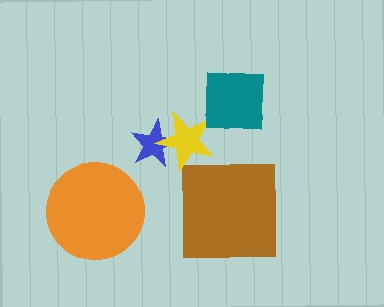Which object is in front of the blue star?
The yellow star is in front of the blue star.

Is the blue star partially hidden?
Yes, it is partially covered by another shape.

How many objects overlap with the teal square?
0 objects overlap with the teal square.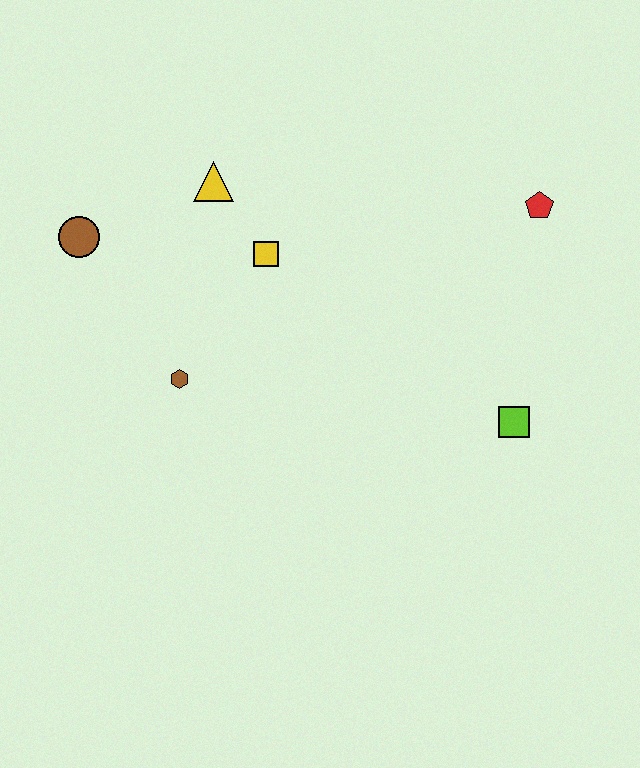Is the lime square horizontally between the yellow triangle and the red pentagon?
Yes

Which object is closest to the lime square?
The red pentagon is closest to the lime square.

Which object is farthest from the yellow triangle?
The lime square is farthest from the yellow triangle.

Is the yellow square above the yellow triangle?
No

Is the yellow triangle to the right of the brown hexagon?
Yes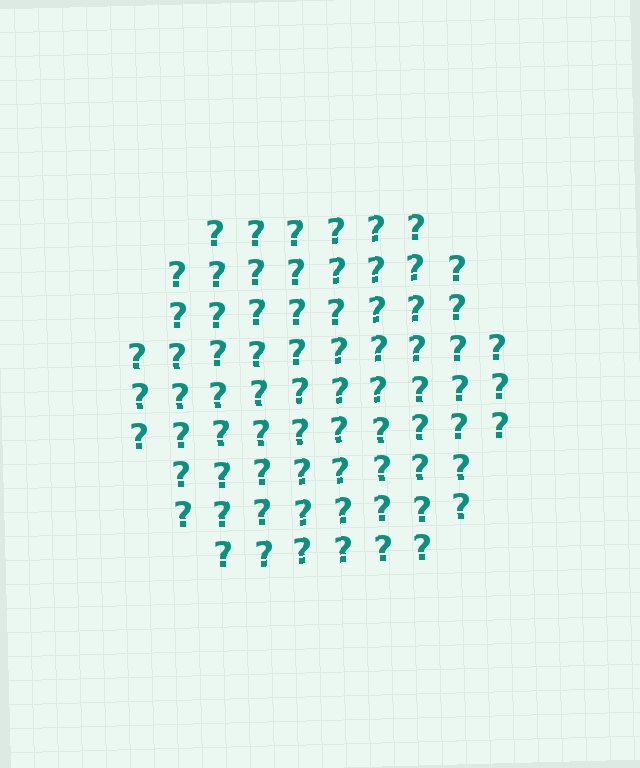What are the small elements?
The small elements are question marks.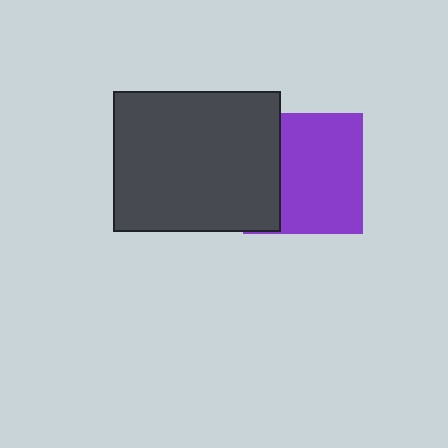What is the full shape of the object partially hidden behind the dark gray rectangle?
The partially hidden object is a purple square.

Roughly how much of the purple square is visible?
Most of it is visible (roughly 69%).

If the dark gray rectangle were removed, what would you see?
You would see the complete purple square.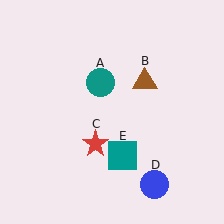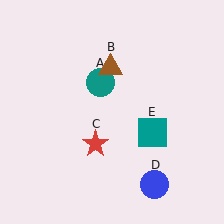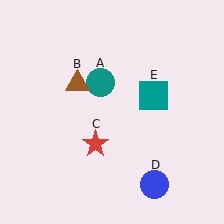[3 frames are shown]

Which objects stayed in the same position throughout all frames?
Teal circle (object A) and red star (object C) and blue circle (object D) remained stationary.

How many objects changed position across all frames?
2 objects changed position: brown triangle (object B), teal square (object E).